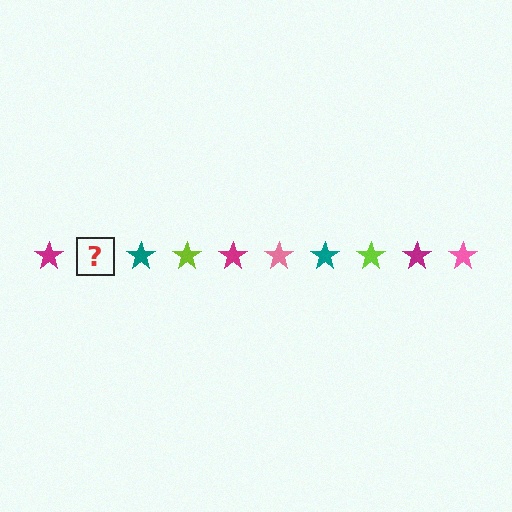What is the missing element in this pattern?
The missing element is a pink star.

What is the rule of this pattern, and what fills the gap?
The rule is that the pattern cycles through magenta, pink, teal, lime stars. The gap should be filled with a pink star.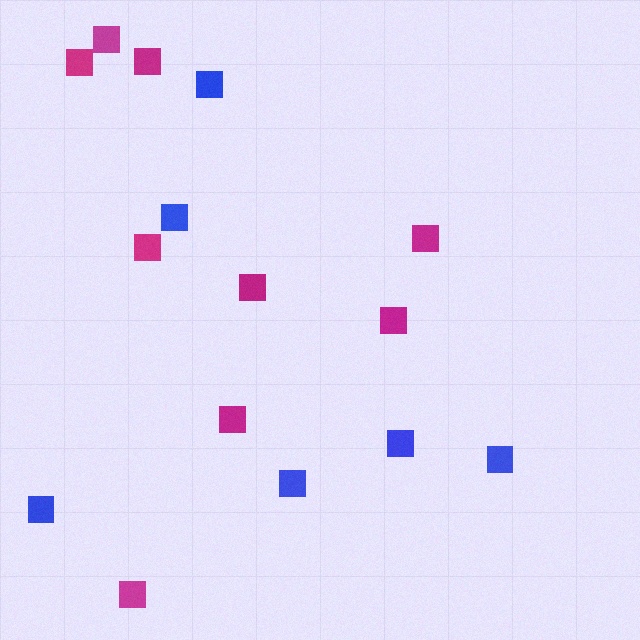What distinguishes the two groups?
There are 2 groups: one group of magenta squares (9) and one group of blue squares (6).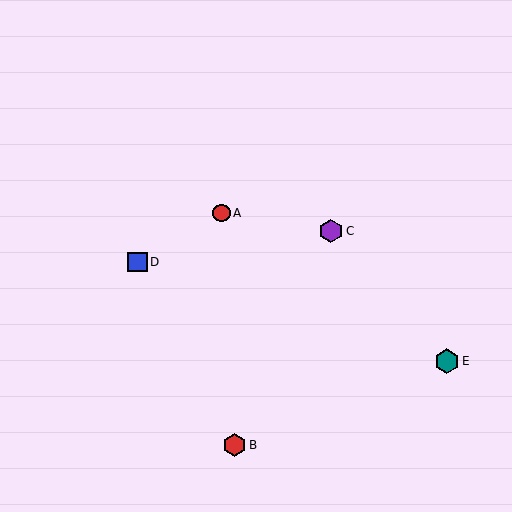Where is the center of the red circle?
The center of the red circle is at (221, 213).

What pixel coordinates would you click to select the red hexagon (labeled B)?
Click at (234, 445) to select the red hexagon B.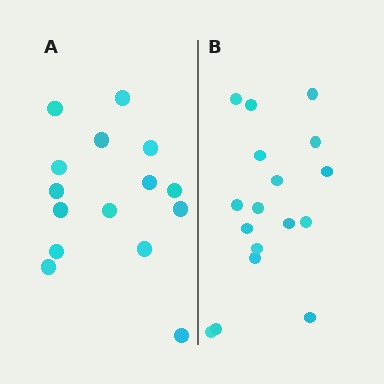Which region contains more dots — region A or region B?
Region B (the right region) has more dots.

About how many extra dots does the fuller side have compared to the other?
Region B has just a few more — roughly 2 or 3 more dots than region A.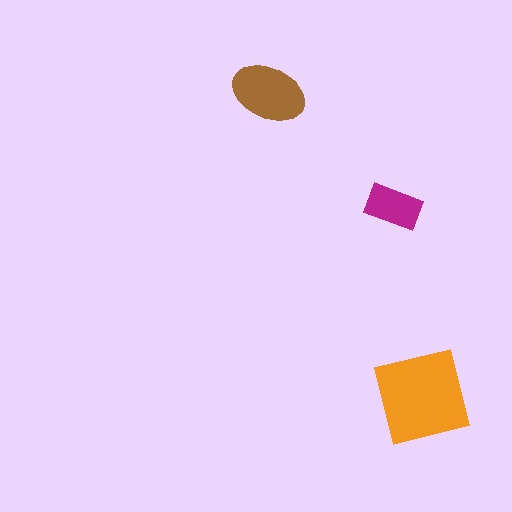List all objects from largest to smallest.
The orange square, the brown ellipse, the magenta rectangle.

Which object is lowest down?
The orange square is bottommost.